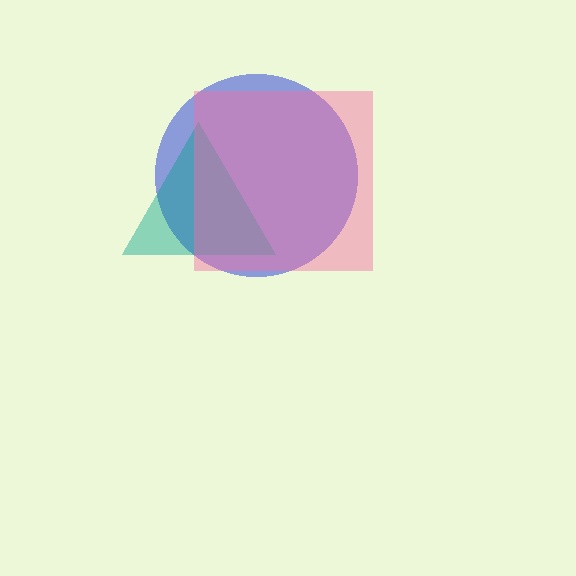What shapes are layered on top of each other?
The layered shapes are: a blue circle, a teal triangle, a pink square.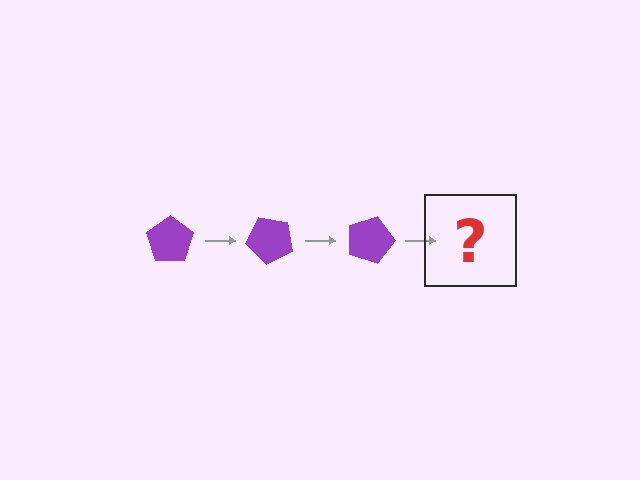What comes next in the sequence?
The next element should be a purple pentagon rotated 135 degrees.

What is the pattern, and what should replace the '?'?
The pattern is that the pentagon rotates 45 degrees each step. The '?' should be a purple pentagon rotated 135 degrees.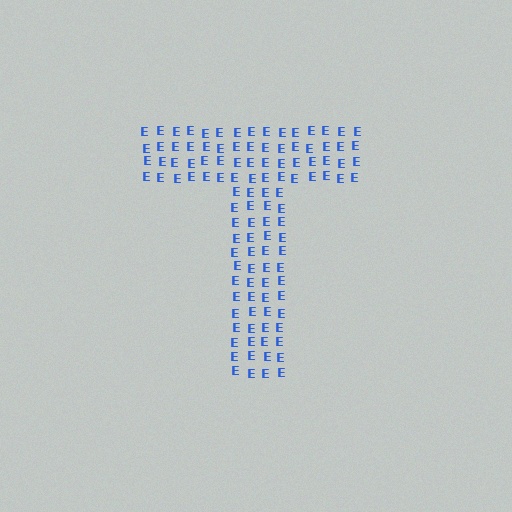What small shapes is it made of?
It is made of small letter E's.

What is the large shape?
The large shape is the letter T.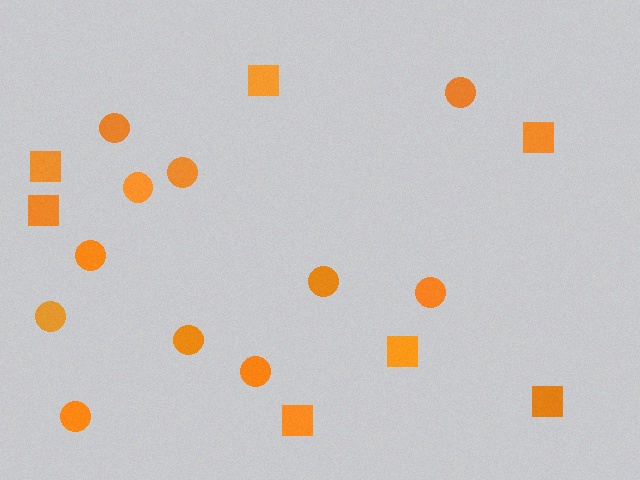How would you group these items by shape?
There are 2 groups: one group of circles (11) and one group of squares (7).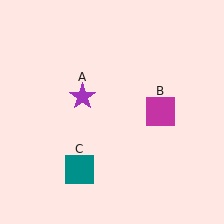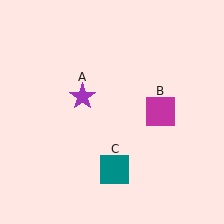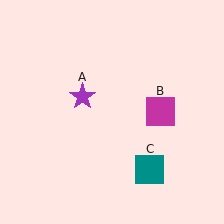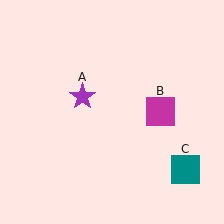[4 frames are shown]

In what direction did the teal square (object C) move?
The teal square (object C) moved right.